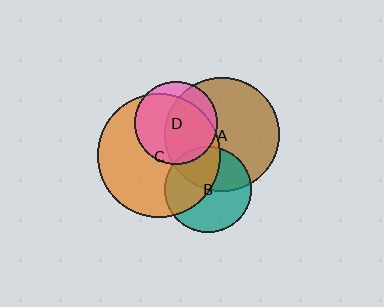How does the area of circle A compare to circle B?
Approximately 1.8 times.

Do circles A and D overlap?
Yes.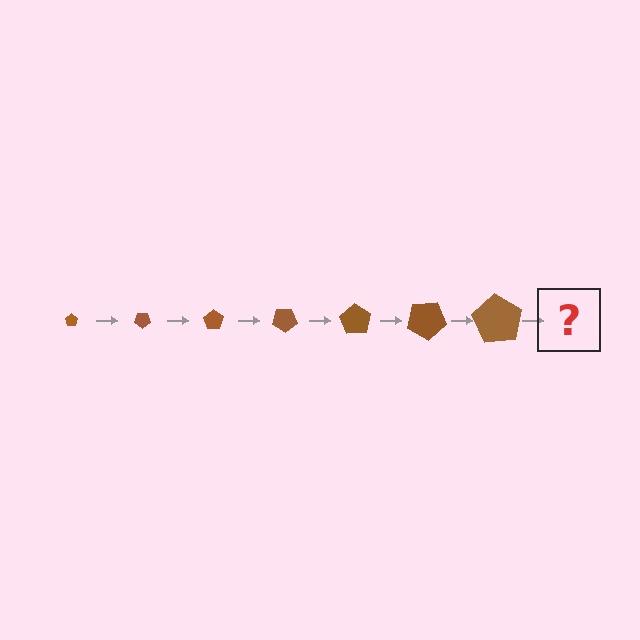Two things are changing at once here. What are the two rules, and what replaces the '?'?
The two rules are that the pentagon grows larger each step and it rotates 35 degrees each step. The '?' should be a pentagon, larger than the previous one and rotated 245 degrees from the start.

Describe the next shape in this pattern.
It should be a pentagon, larger than the previous one and rotated 245 degrees from the start.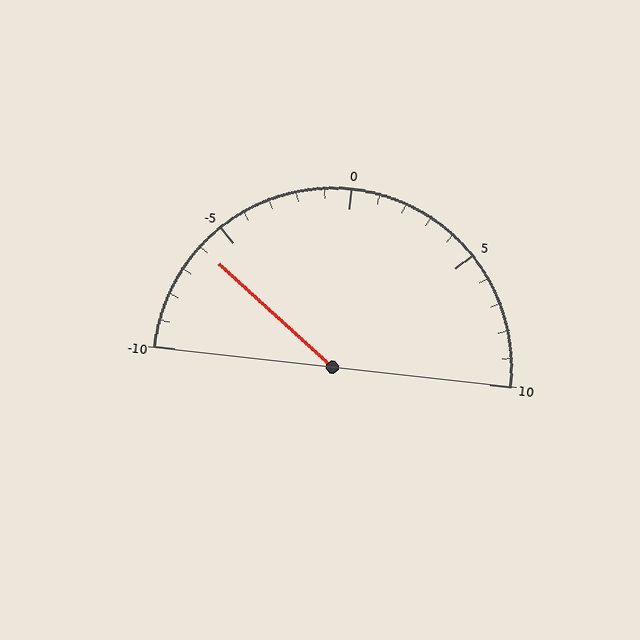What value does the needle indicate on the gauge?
The needle indicates approximately -6.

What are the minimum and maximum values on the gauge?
The gauge ranges from -10 to 10.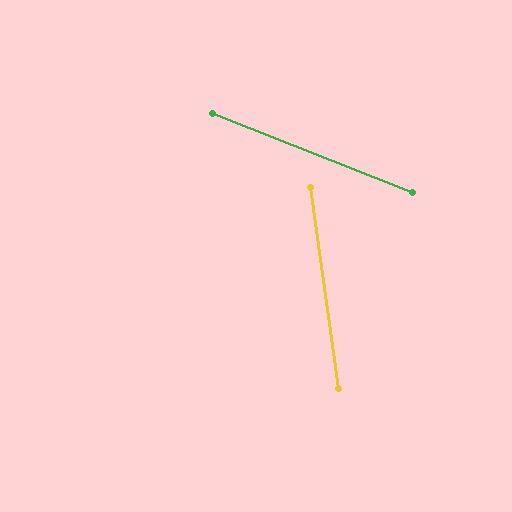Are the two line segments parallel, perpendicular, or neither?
Neither parallel nor perpendicular — they differ by about 60°.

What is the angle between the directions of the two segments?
Approximately 60 degrees.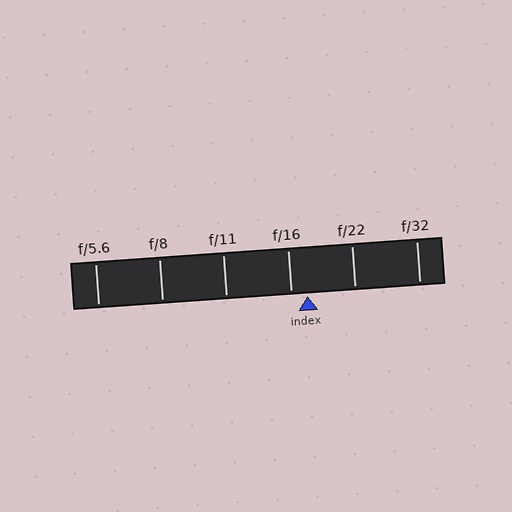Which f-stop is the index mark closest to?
The index mark is closest to f/16.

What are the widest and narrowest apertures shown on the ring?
The widest aperture shown is f/5.6 and the narrowest is f/32.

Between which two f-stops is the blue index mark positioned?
The index mark is between f/16 and f/22.